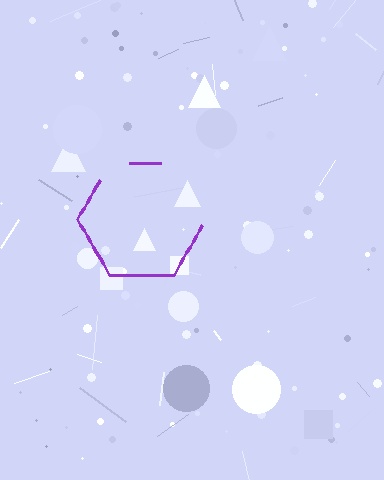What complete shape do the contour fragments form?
The contour fragments form a hexagon.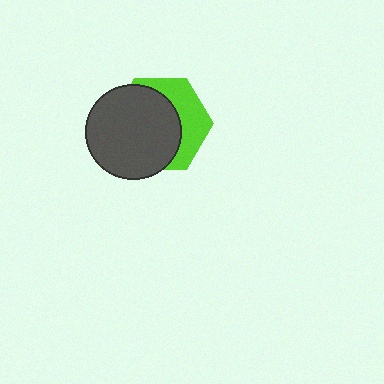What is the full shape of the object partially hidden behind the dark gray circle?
The partially hidden object is a lime hexagon.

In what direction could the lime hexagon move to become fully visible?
The lime hexagon could move toward the upper-right. That would shift it out from behind the dark gray circle entirely.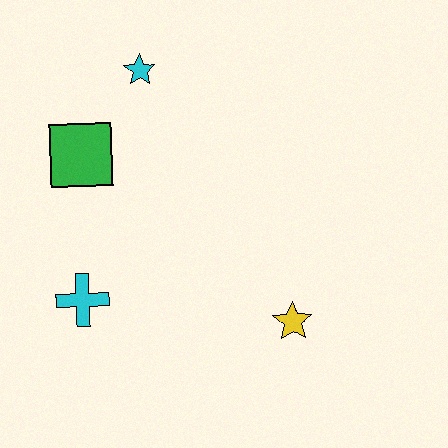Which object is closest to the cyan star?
The green square is closest to the cyan star.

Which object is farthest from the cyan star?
The yellow star is farthest from the cyan star.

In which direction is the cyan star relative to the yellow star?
The cyan star is above the yellow star.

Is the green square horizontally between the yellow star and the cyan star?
No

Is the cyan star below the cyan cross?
No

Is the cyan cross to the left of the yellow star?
Yes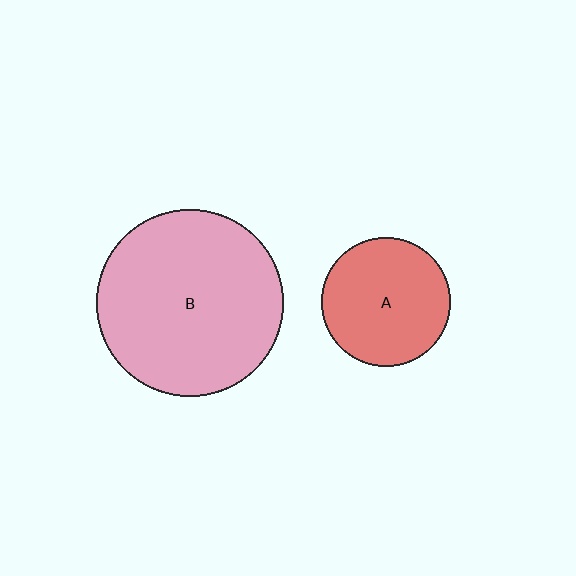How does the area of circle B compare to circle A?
Approximately 2.1 times.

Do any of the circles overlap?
No, none of the circles overlap.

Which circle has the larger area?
Circle B (pink).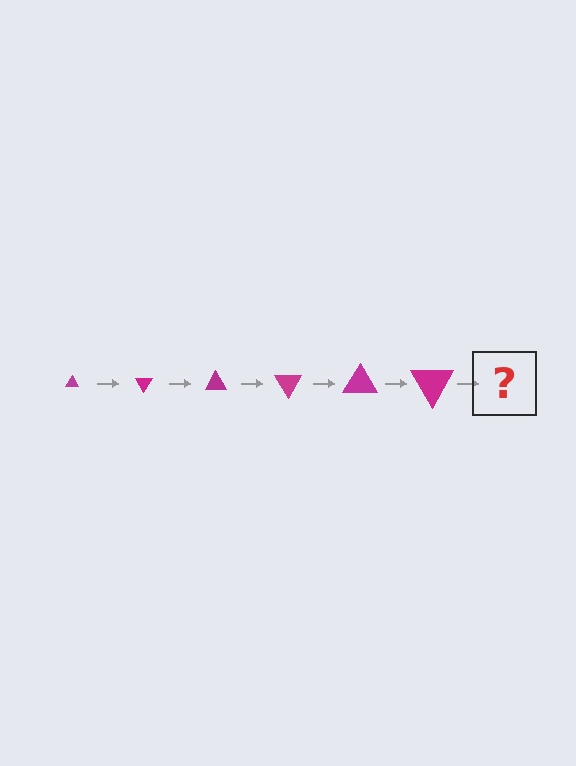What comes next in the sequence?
The next element should be a triangle, larger than the previous one and rotated 360 degrees from the start.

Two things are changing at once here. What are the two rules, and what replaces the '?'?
The two rules are that the triangle grows larger each step and it rotates 60 degrees each step. The '?' should be a triangle, larger than the previous one and rotated 360 degrees from the start.